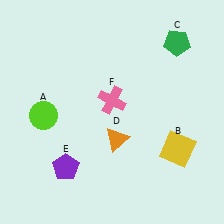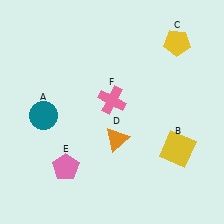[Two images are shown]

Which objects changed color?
A changed from lime to teal. C changed from green to yellow. E changed from purple to pink.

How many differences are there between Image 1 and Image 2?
There are 3 differences between the two images.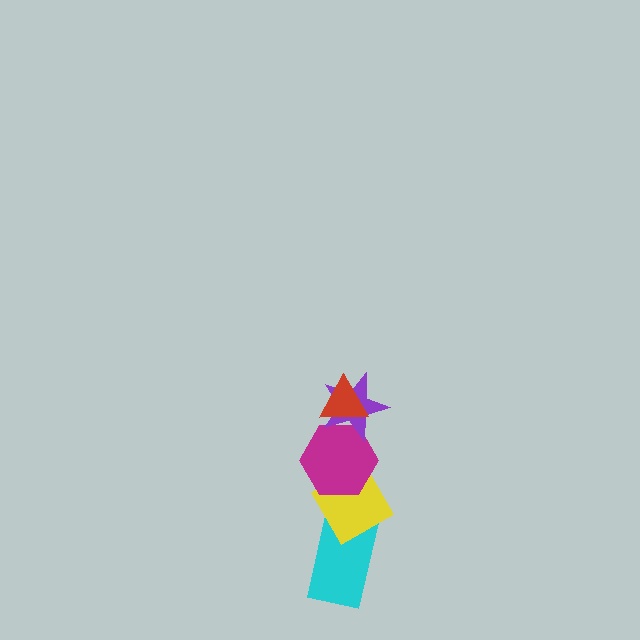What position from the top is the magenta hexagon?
The magenta hexagon is 3rd from the top.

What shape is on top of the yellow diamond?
The magenta hexagon is on top of the yellow diamond.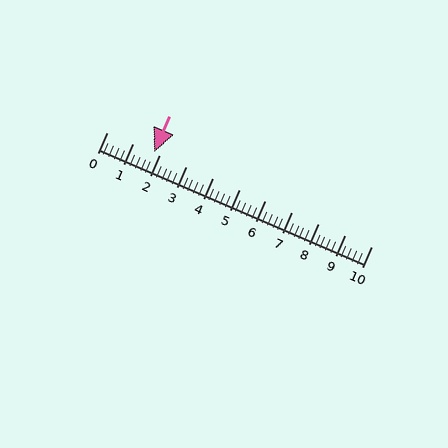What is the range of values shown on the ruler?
The ruler shows values from 0 to 10.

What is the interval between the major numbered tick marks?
The major tick marks are spaced 1 units apart.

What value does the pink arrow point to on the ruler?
The pink arrow points to approximately 1.8.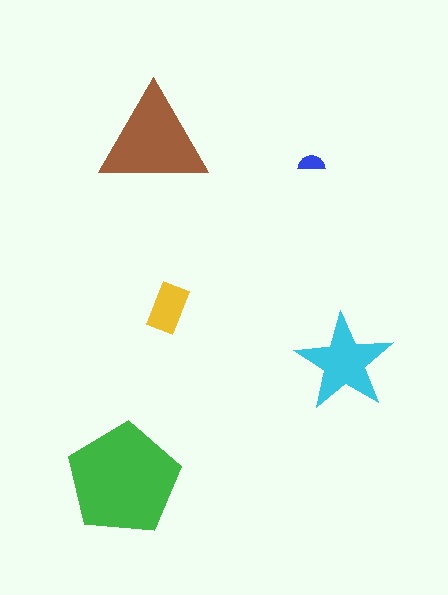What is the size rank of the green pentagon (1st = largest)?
1st.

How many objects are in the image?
There are 5 objects in the image.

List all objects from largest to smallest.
The green pentagon, the brown triangle, the cyan star, the yellow rectangle, the blue semicircle.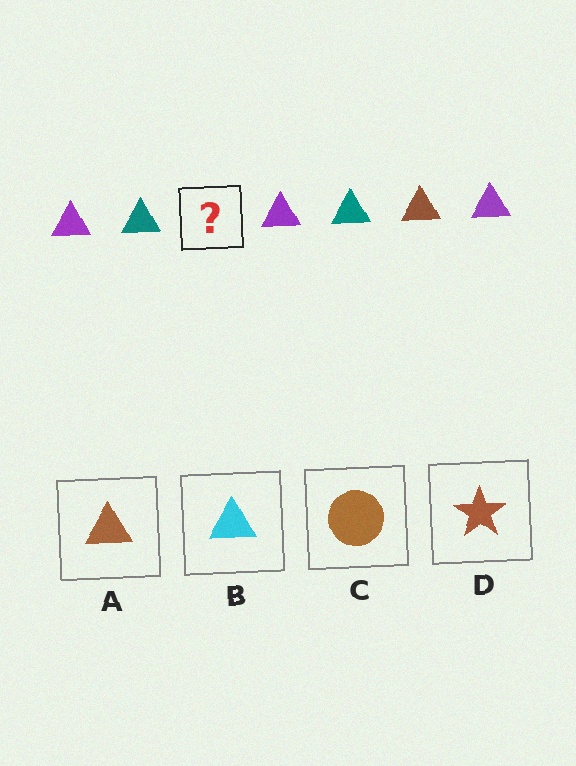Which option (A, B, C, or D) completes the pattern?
A.